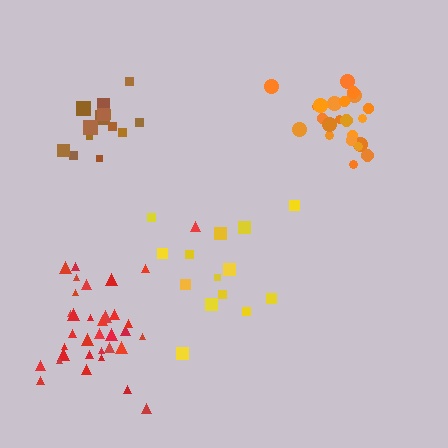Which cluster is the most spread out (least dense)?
Yellow.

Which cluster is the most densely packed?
Orange.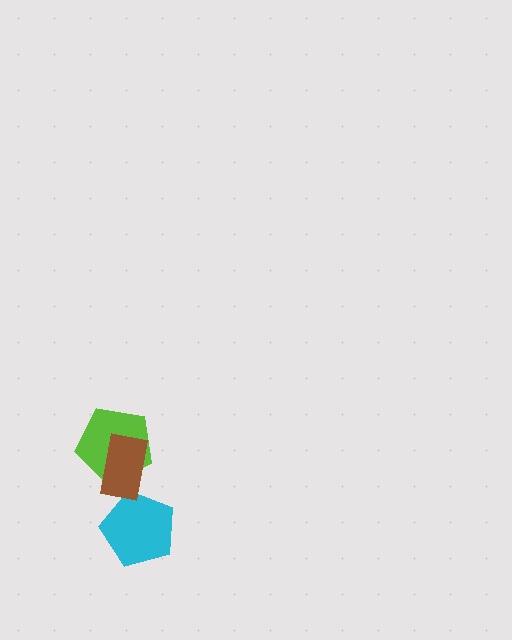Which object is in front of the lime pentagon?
The brown rectangle is in front of the lime pentagon.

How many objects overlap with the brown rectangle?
1 object overlaps with the brown rectangle.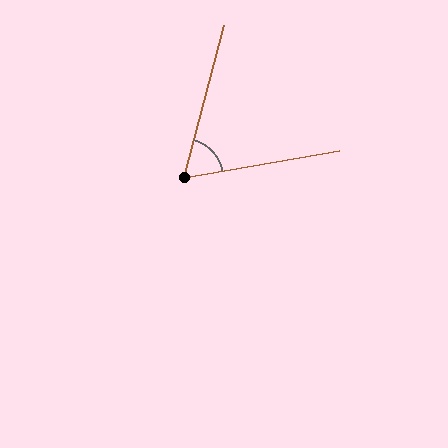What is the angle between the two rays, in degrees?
Approximately 65 degrees.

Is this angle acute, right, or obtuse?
It is acute.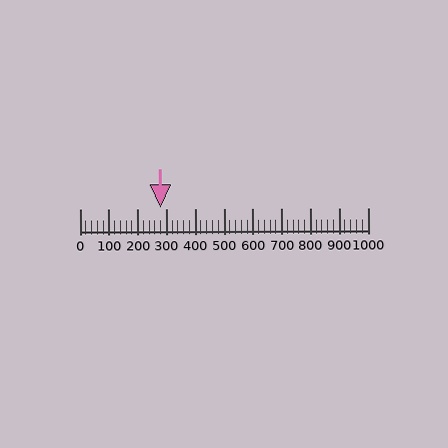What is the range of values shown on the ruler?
The ruler shows values from 0 to 1000.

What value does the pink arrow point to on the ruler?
The pink arrow points to approximately 280.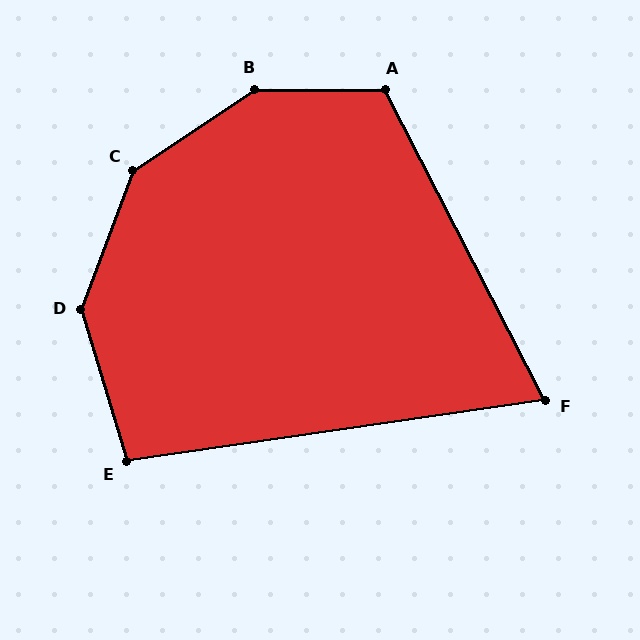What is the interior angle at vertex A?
Approximately 117 degrees (obtuse).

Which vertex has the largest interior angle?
B, at approximately 146 degrees.